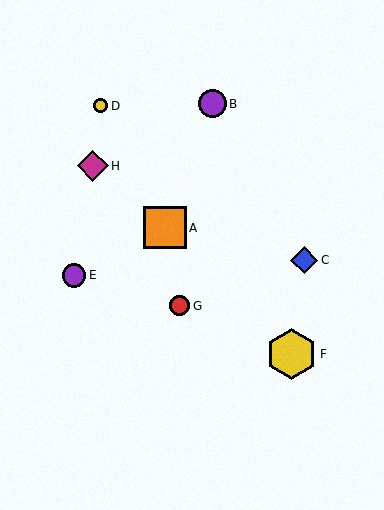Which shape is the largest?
The yellow hexagon (labeled F) is the largest.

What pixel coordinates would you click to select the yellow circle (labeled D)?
Click at (101, 106) to select the yellow circle D.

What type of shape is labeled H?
Shape H is a magenta diamond.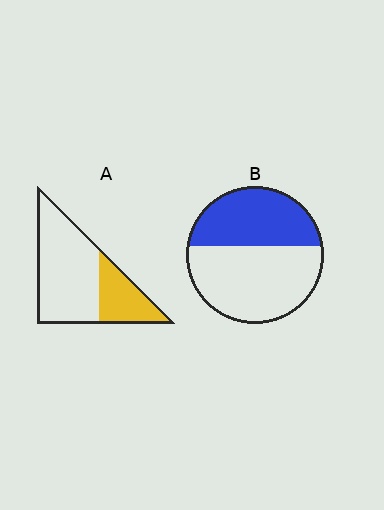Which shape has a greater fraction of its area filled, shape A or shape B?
Shape B.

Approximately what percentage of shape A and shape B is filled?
A is approximately 30% and B is approximately 40%.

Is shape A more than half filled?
No.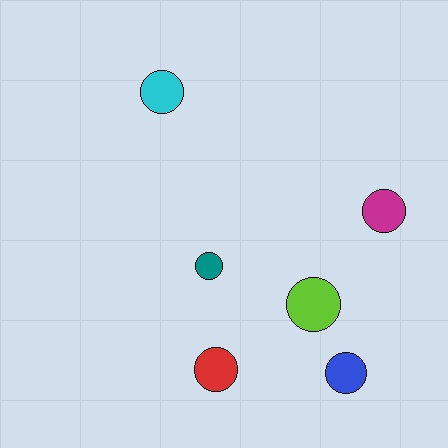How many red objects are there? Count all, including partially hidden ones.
There is 1 red object.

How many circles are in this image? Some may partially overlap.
There are 6 circles.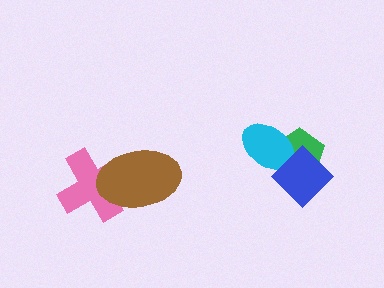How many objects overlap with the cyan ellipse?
2 objects overlap with the cyan ellipse.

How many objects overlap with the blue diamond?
2 objects overlap with the blue diamond.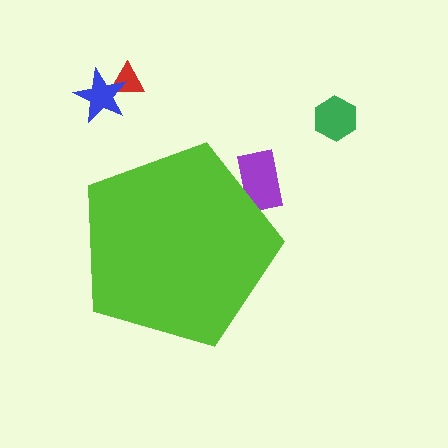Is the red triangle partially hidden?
No, the red triangle is fully visible.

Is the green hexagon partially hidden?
No, the green hexagon is fully visible.